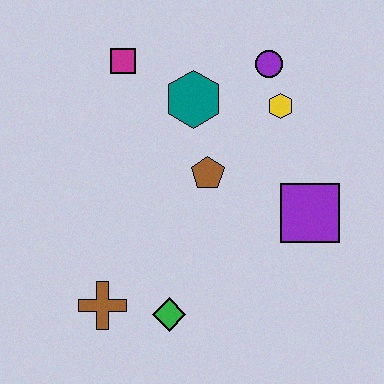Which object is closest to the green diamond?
The brown cross is closest to the green diamond.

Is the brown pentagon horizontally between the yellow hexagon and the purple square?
No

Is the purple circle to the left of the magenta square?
No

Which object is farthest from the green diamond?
The purple circle is farthest from the green diamond.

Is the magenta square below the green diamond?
No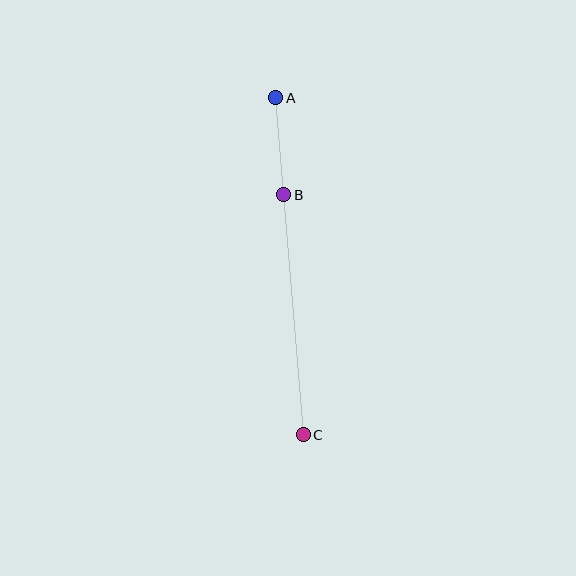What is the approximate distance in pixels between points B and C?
The distance between B and C is approximately 241 pixels.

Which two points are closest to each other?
Points A and B are closest to each other.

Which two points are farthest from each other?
Points A and C are farthest from each other.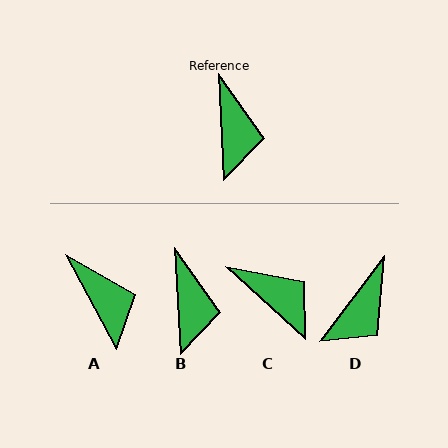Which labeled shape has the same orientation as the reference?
B.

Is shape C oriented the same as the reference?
No, it is off by about 44 degrees.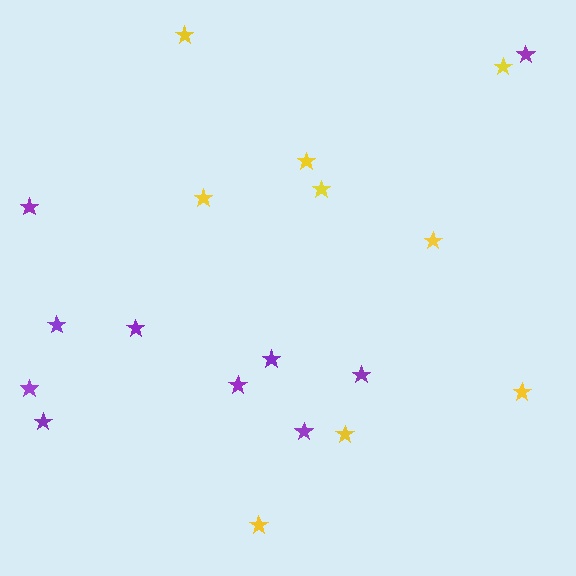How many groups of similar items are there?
There are 2 groups: one group of purple stars (10) and one group of yellow stars (9).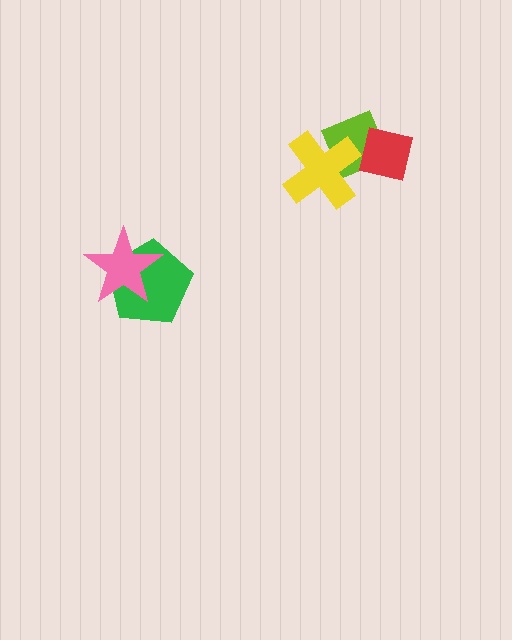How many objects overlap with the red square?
1 object overlaps with the red square.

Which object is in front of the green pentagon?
The pink star is in front of the green pentagon.